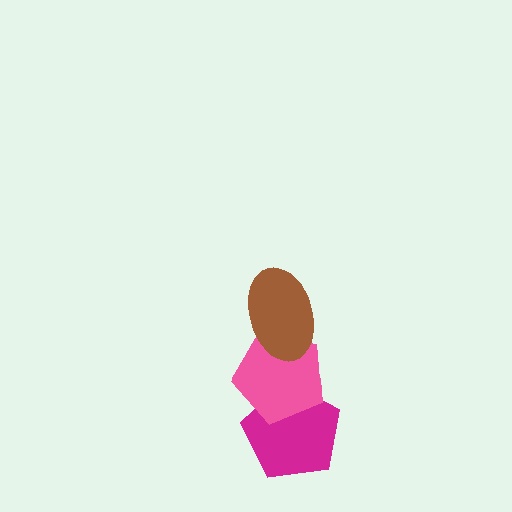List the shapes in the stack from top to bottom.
From top to bottom: the brown ellipse, the pink pentagon, the magenta pentagon.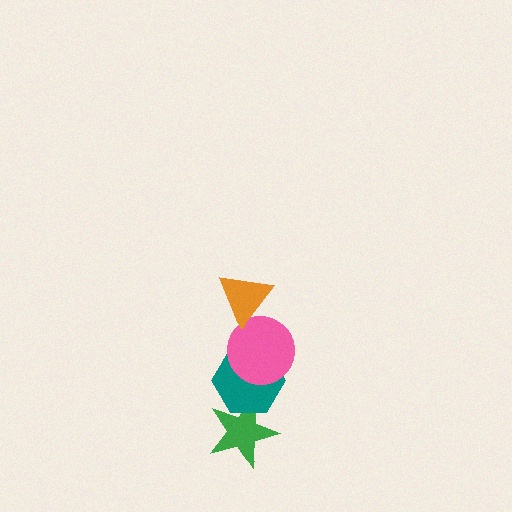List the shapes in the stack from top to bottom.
From top to bottom: the orange triangle, the pink circle, the teal hexagon, the green star.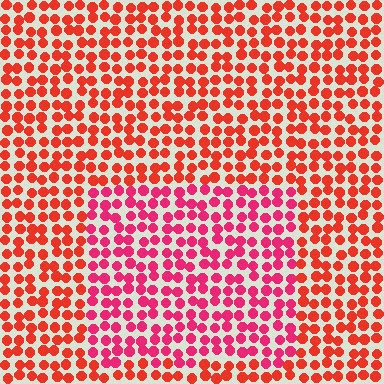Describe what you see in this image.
The image is filled with small red elements in a uniform arrangement. A rectangle-shaped region is visible where the elements are tinted to a slightly different hue, forming a subtle color boundary.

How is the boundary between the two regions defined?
The boundary is defined purely by a slight shift in hue (about 28 degrees). Spacing, size, and orientation are identical on both sides.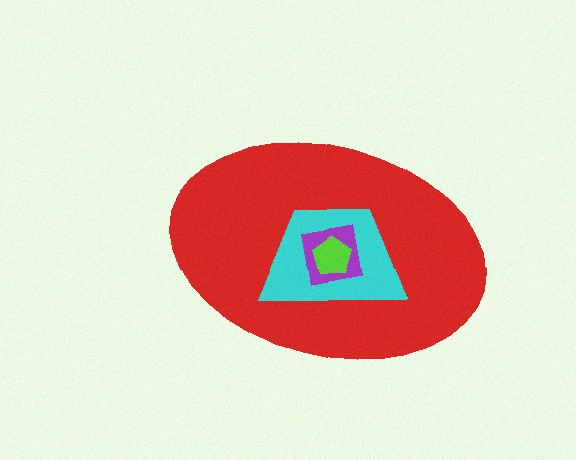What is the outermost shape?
The red ellipse.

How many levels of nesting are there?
4.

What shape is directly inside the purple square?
The lime pentagon.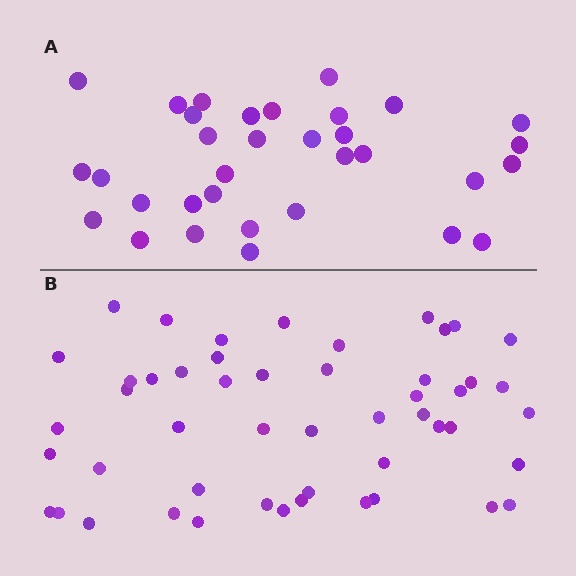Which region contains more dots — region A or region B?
Region B (the bottom region) has more dots.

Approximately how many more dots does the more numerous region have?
Region B has approximately 15 more dots than region A.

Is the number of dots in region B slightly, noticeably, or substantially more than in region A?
Region B has substantially more. The ratio is roughly 1.5 to 1.